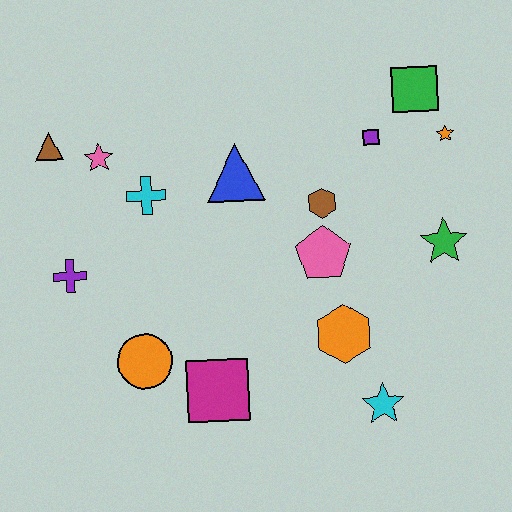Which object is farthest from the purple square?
The purple cross is farthest from the purple square.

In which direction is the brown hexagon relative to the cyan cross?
The brown hexagon is to the right of the cyan cross.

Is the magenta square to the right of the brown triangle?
Yes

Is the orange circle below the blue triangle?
Yes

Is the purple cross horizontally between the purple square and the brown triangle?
Yes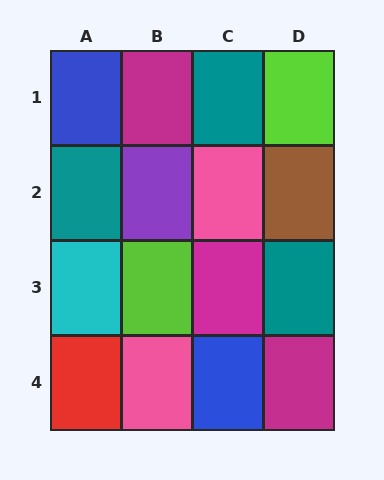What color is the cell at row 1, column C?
Teal.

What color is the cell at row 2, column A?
Teal.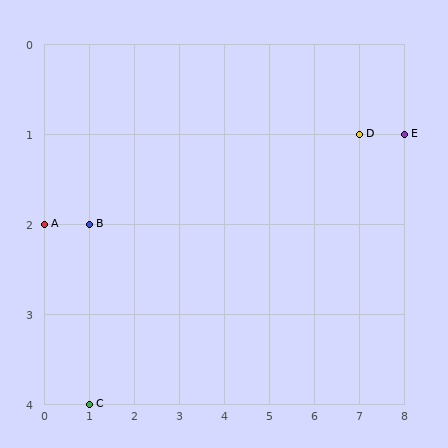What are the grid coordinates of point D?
Point D is at grid coordinates (7, 1).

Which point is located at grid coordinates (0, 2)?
Point A is at (0, 2).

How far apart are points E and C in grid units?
Points E and C are 7 columns and 3 rows apart (about 7.6 grid units diagonally).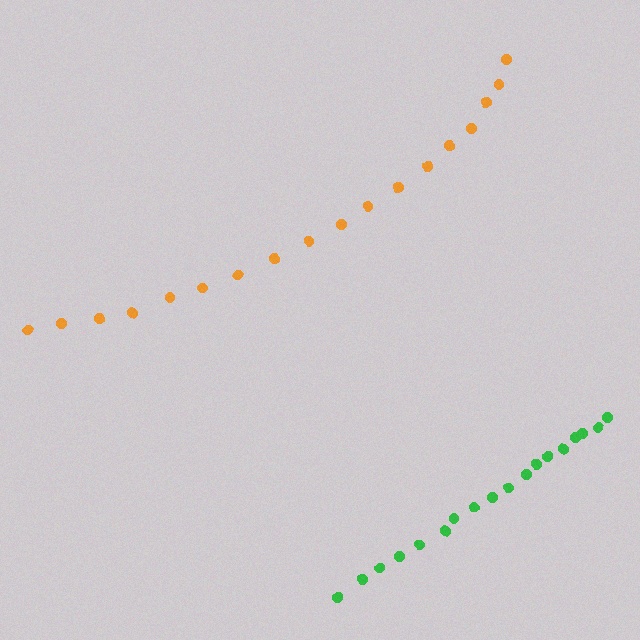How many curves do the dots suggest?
There are 2 distinct paths.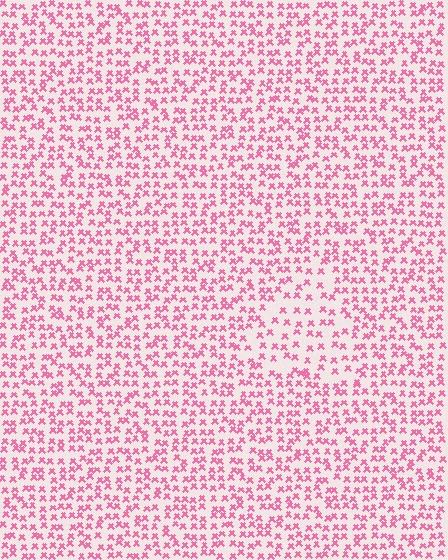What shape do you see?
I see a triangle.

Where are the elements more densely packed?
The elements are more densely packed outside the triangle boundary.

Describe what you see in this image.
The image contains small pink elements arranged at two different densities. A triangle-shaped region is visible where the elements are less densely packed than the surrounding area.